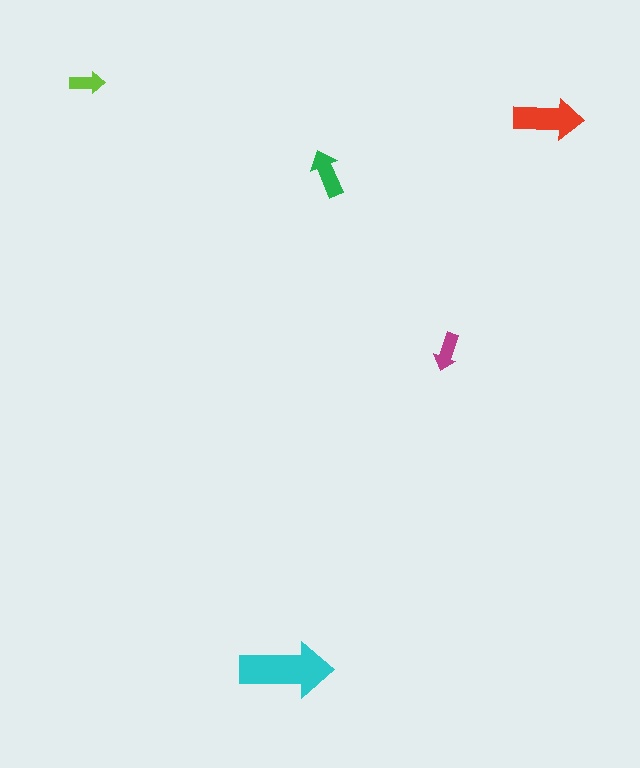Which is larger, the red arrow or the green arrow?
The red one.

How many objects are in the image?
There are 5 objects in the image.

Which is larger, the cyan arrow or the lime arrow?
The cyan one.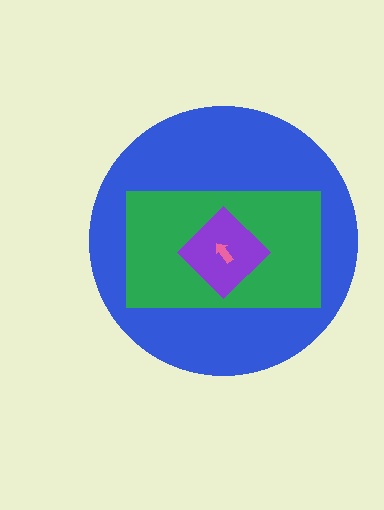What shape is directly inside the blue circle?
The green rectangle.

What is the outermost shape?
The blue circle.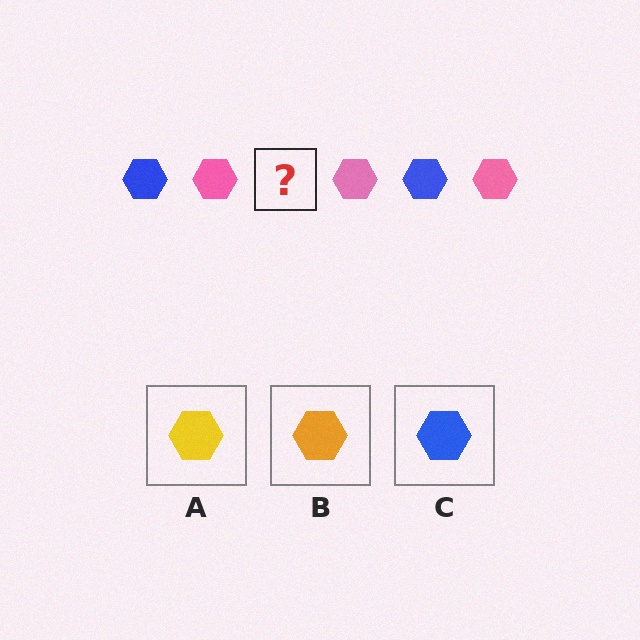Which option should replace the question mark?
Option C.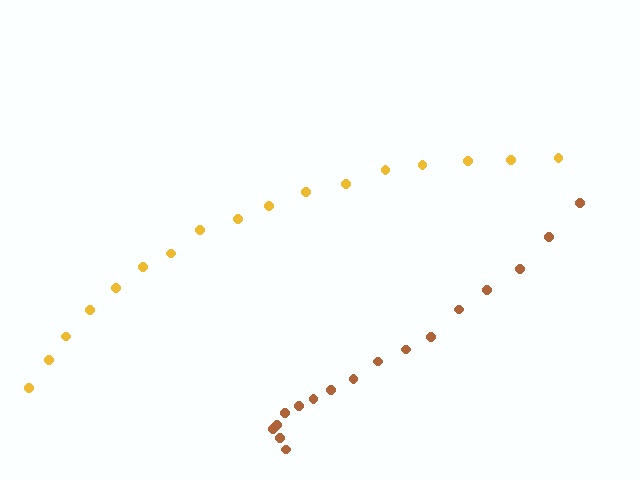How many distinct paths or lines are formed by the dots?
There are 2 distinct paths.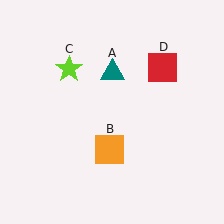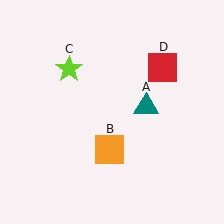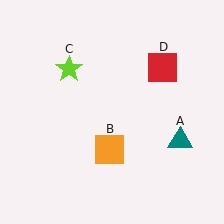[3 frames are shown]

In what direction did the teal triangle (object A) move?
The teal triangle (object A) moved down and to the right.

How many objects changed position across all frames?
1 object changed position: teal triangle (object A).